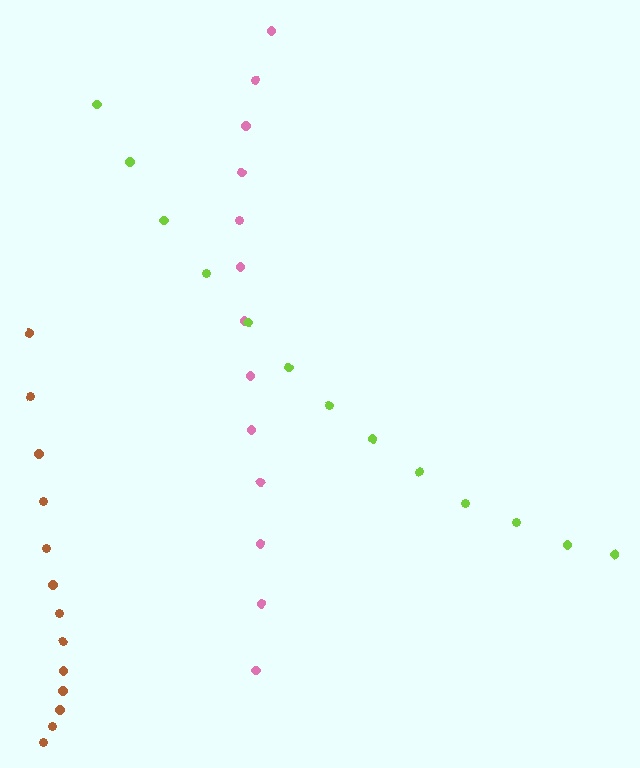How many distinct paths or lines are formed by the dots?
There are 3 distinct paths.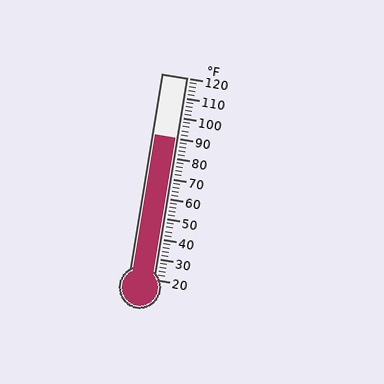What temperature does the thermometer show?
The thermometer shows approximately 90°F.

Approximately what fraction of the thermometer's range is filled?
The thermometer is filled to approximately 70% of its range.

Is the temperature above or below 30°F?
The temperature is above 30°F.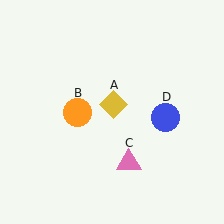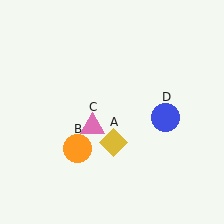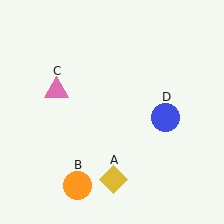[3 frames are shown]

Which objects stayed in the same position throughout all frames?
Blue circle (object D) remained stationary.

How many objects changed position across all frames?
3 objects changed position: yellow diamond (object A), orange circle (object B), pink triangle (object C).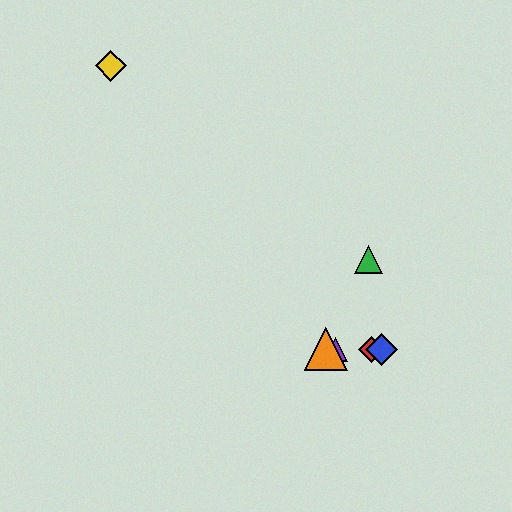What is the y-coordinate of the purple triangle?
The purple triangle is at y≈349.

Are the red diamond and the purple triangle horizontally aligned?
Yes, both are at y≈349.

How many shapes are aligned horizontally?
4 shapes (the red diamond, the blue diamond, the purple triangle, the orange triangle) are aligned horizontally.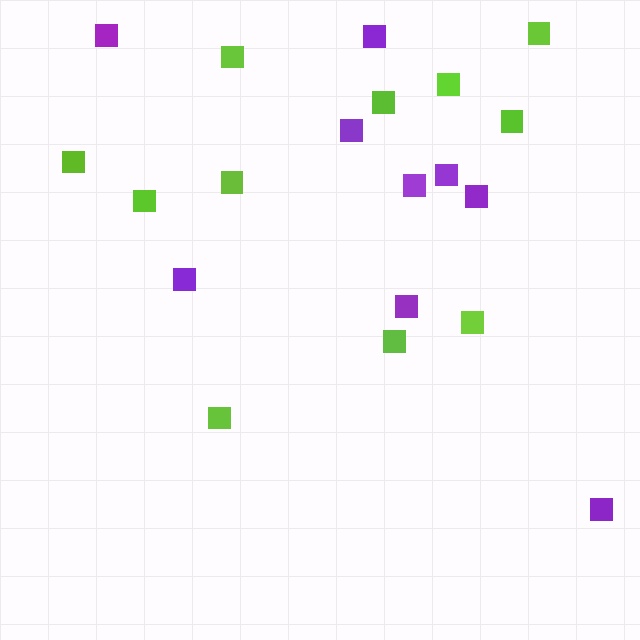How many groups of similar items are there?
There are 2 groups: one group of purple squares (9) and one group of lime squares (11).